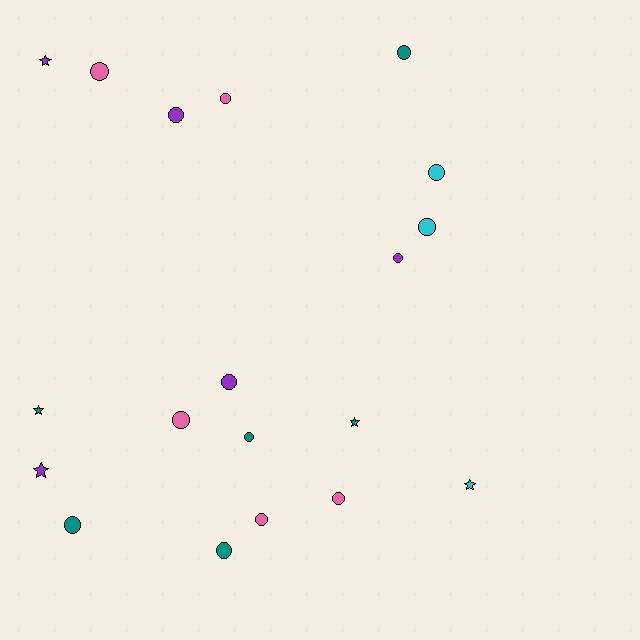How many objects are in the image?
There are 19 objects.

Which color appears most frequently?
Teal, with 6 objects.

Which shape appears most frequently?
Circle, with 14 objects.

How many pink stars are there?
There are no pink stars.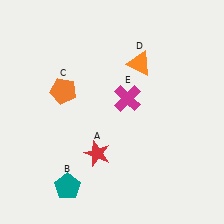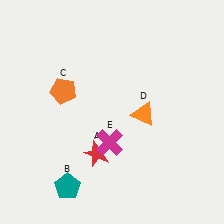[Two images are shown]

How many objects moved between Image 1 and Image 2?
2 objects moved between the two images.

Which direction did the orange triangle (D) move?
The orange triangle (D) moved down.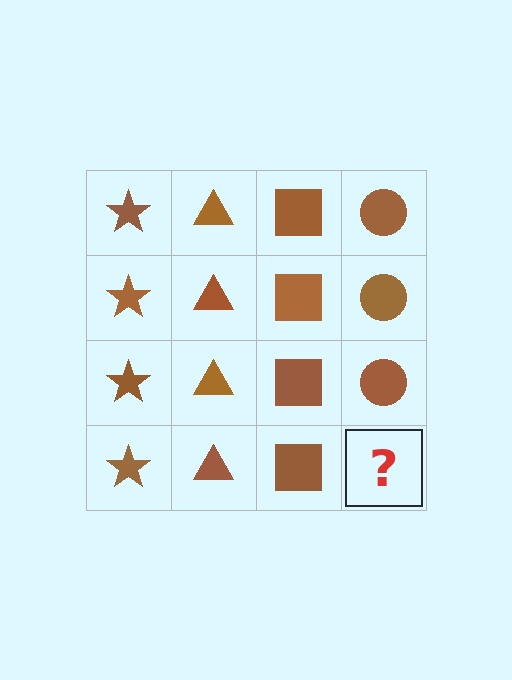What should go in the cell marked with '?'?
The missing cell should contain a brown circle.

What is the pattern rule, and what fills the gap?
The rule is that each column has a consistent shape. The gap should be filled with a brown circle.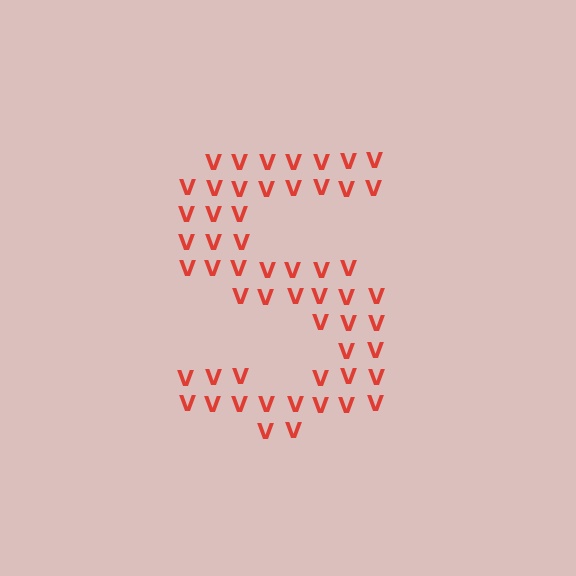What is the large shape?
The large shape is the letter S.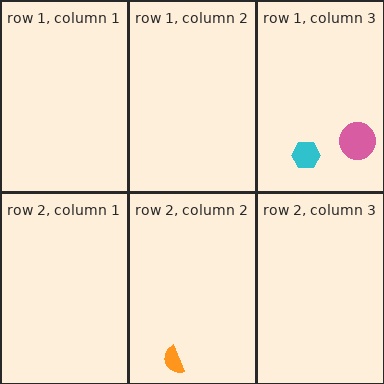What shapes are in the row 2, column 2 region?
The orange semicircle.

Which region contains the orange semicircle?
The row 2, column 2 region.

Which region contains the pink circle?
The row 1, column 3 region.